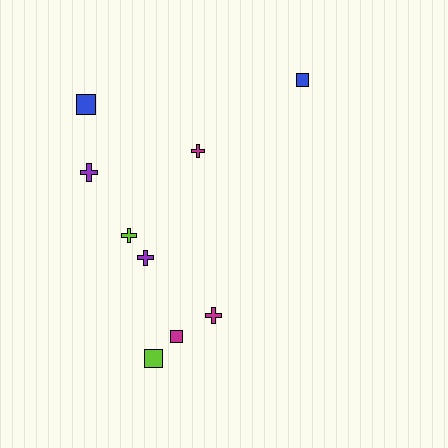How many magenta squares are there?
There is 1 magenta square.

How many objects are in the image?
There are 9 objects.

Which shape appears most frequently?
Cross, with 5 objects.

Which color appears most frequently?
Magenta, with 3 objects.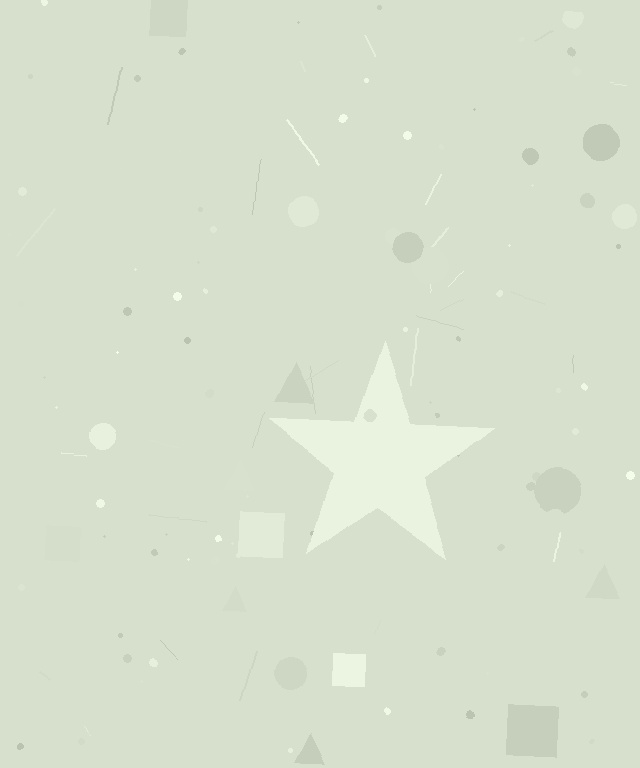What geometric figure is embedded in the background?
A star is embedded in the background.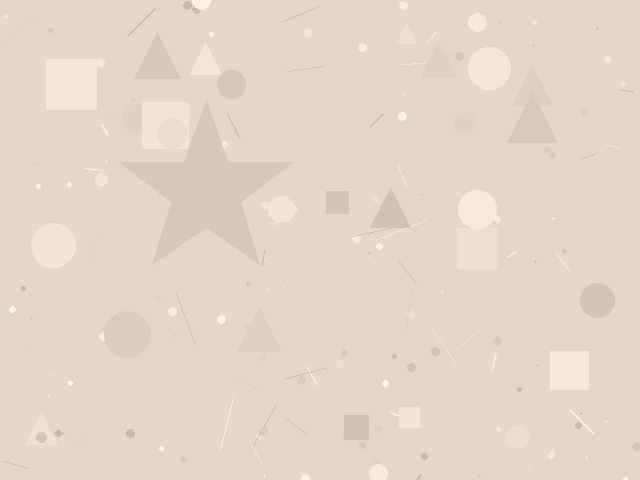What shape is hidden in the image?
A star is hidden in the image.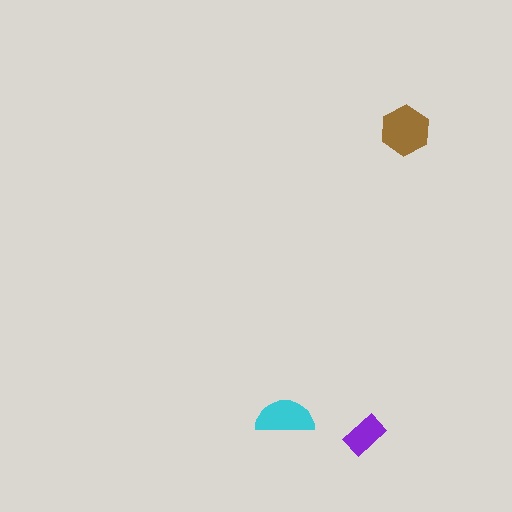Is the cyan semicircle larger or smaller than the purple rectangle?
Larger.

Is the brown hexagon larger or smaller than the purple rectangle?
Larger.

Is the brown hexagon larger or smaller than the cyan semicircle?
Larger.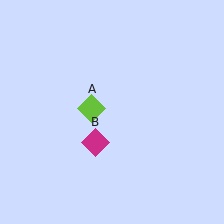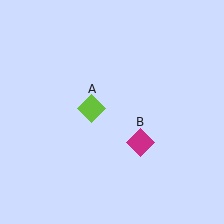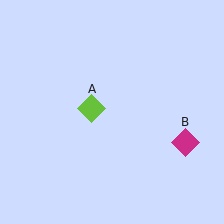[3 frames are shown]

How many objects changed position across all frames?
1 object changed position: magenta diamond (object B).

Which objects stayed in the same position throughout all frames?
Lime diamond (object A) remained stationary.